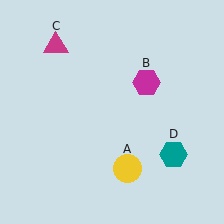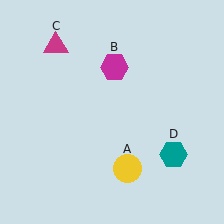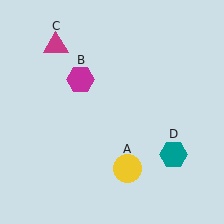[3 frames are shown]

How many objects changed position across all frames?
1 object changed position: magenta hexagon (object B).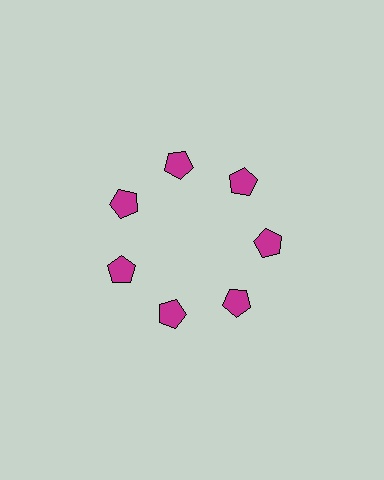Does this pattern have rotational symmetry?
Yes, this pattern has 7-fold rotational symmetry. It looks the same after rotating 51 degrees around the center.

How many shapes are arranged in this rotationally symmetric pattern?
There are 7 shapes, arranged in 7 groups of 1.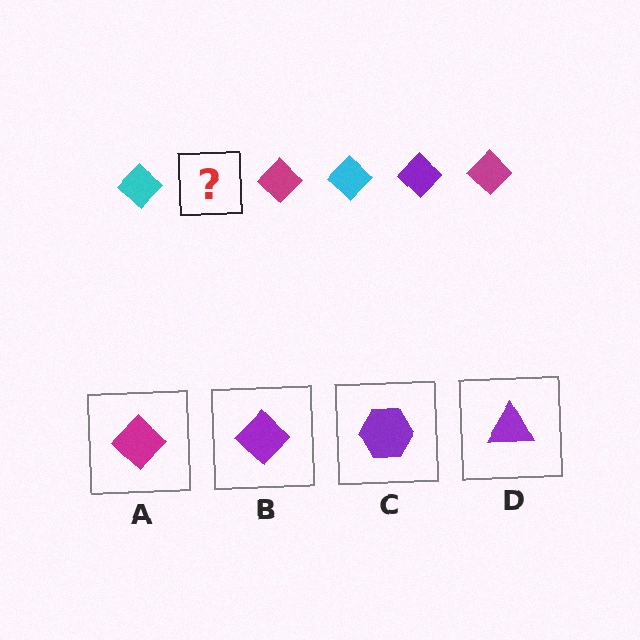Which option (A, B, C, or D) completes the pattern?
B.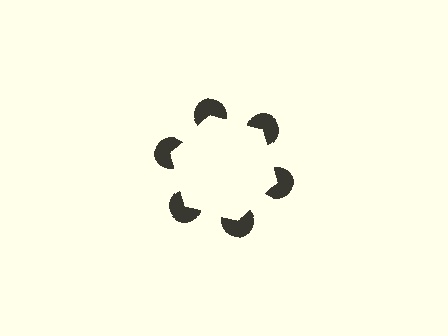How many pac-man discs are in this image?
There are 6 — one at each vertex of the illusory hexagon.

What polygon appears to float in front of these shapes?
An illusory hexagon — its edges are inferred from the aligned wedge cuts in the pac-man discs, not physically drawn.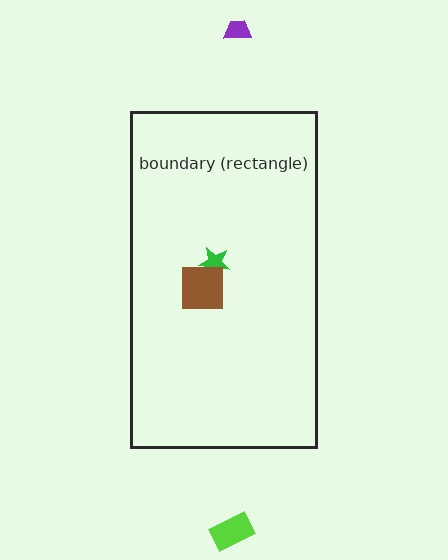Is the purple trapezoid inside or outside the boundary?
Outside.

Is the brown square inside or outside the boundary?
Inside.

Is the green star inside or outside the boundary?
Inside.